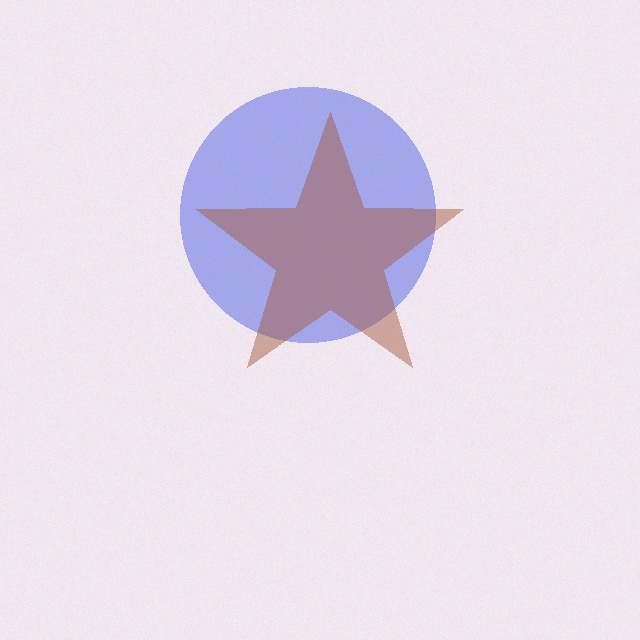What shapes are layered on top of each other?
The layered shapes are: a blue circle, a brown star.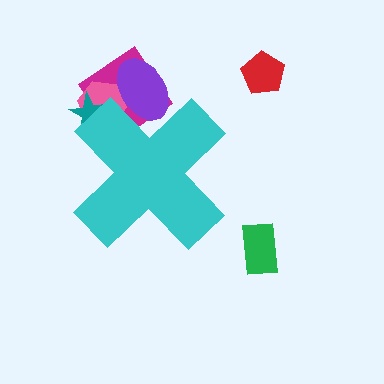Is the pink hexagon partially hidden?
Yes, the pink hexagon is partially hidden behind the cyan cross.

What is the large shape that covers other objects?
A cyan cross.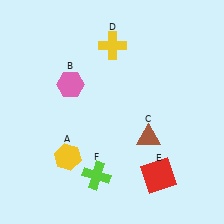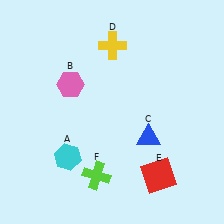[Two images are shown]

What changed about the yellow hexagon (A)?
In Image 1, A is yellow. In Image 2, it changed to cyan.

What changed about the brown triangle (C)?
In Image 1, C is brown. In Image 2, it changed to blue.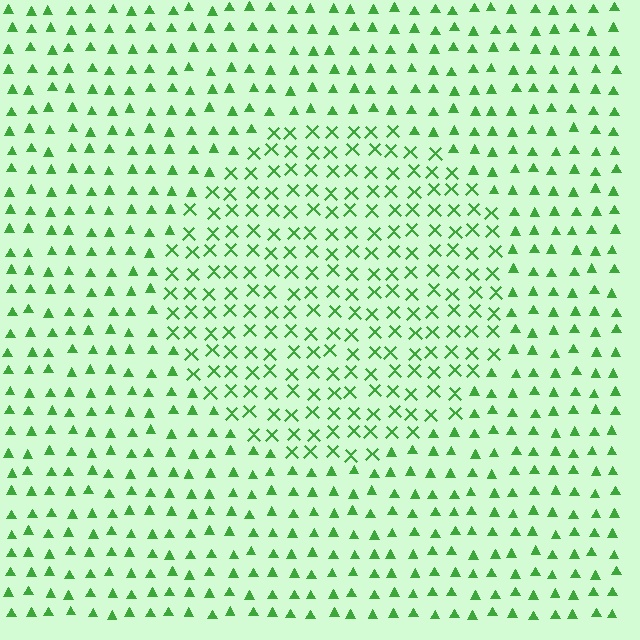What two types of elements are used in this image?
The image uses X marks inside the circle region and triangles outside it.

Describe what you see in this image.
The image is filled with small green elements arranged in a uniform grid. A circle-shaped region contains X marks, while the surrounding area contains triangles. The boundary is defined purely by the change in element shape.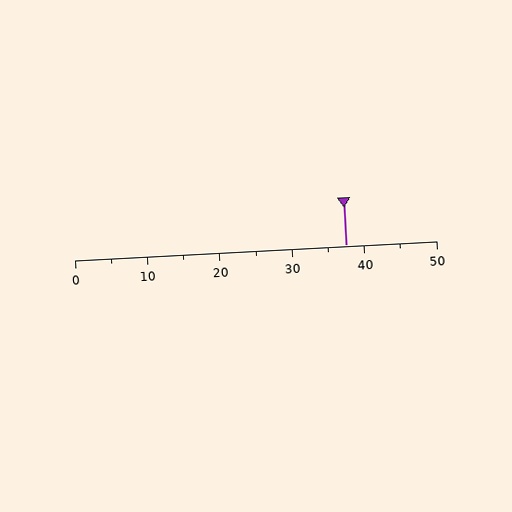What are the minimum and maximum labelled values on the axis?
The axis runs from 0 to 50.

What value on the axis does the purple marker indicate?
The marker indicates approximately 37.5.